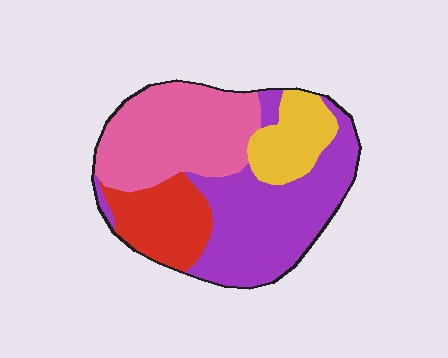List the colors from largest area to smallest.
From largest to smallest: purple, pink, red, yellow.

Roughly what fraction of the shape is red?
Red takes up about one sixth (1/6) of the shape.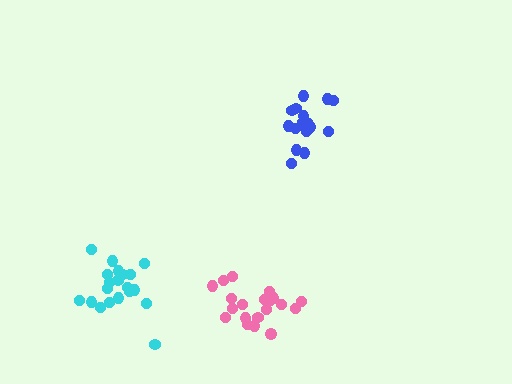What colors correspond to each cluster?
The clusters are colored: blue, pink, cyan.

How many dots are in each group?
Group 1: 18 dots, Group 2: 20 dots, Group 3: 20 dots (58 total).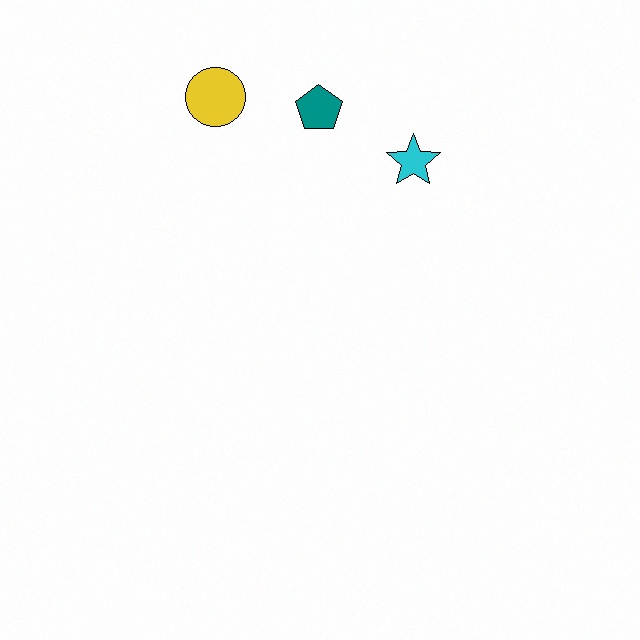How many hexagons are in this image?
There are no hexagons.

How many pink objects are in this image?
There are no pink objects.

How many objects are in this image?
There are 3 objects.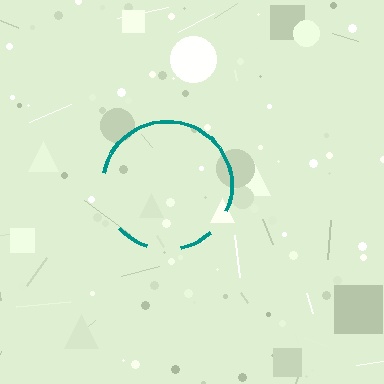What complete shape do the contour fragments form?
The contour fragments form a circle.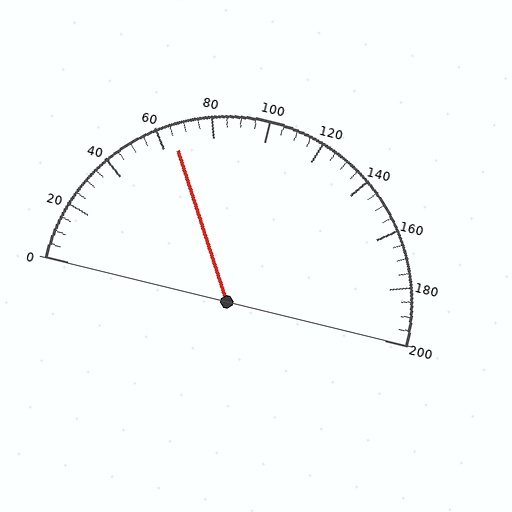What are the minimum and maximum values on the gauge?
The gauge ranges from 0 to 200.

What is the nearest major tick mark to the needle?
The nearest major tick mark is 60.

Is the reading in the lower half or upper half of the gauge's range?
The reading is in the lower half of the range (0 to 200).